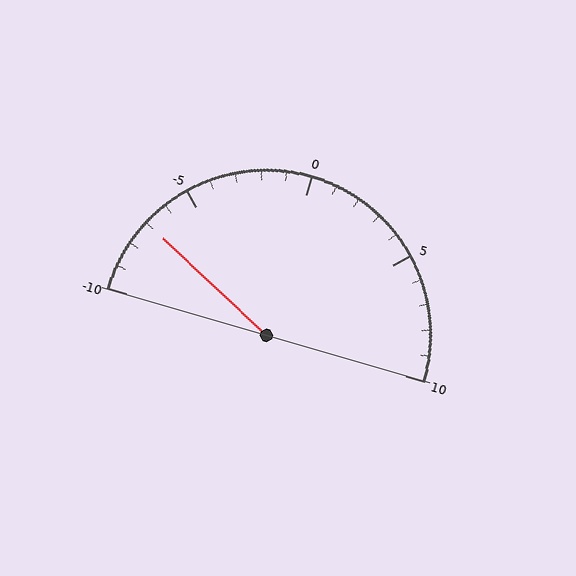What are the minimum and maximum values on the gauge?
The gauge ranges from -10 to 10.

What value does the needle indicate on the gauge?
The needle indicates approximately -7.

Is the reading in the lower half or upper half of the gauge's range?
The reading is in the lower half of the range (-10 to 10).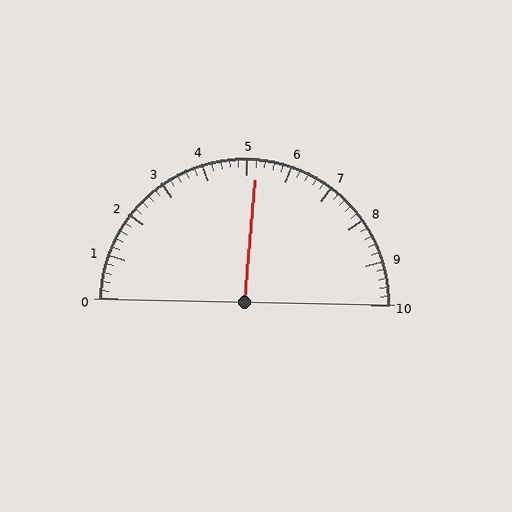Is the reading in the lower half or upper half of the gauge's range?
The reading is in the upper half of the range (0 to 10).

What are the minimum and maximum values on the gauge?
The gauge ranges from 0 to 10.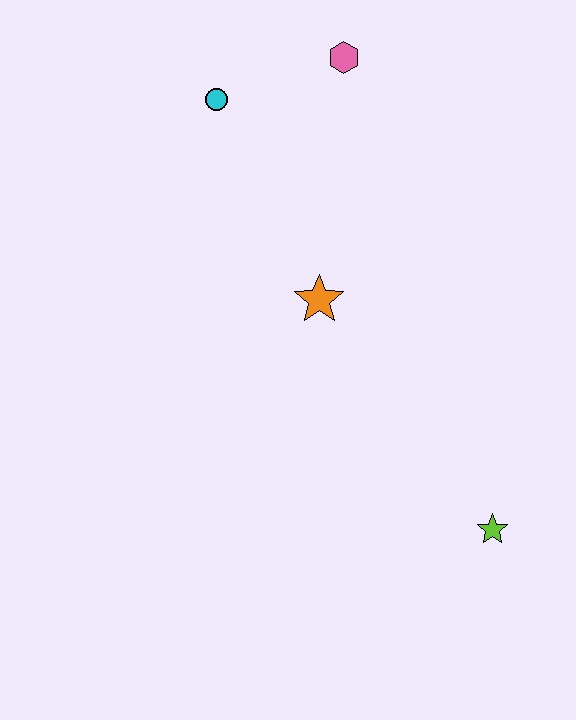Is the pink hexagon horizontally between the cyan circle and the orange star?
No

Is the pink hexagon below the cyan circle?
No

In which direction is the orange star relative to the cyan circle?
The orange star is below the cyan circle.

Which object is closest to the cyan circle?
The pink hexagon is closest to the cyan circle.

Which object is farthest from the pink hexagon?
The lime star is farthest from the pink hexagon.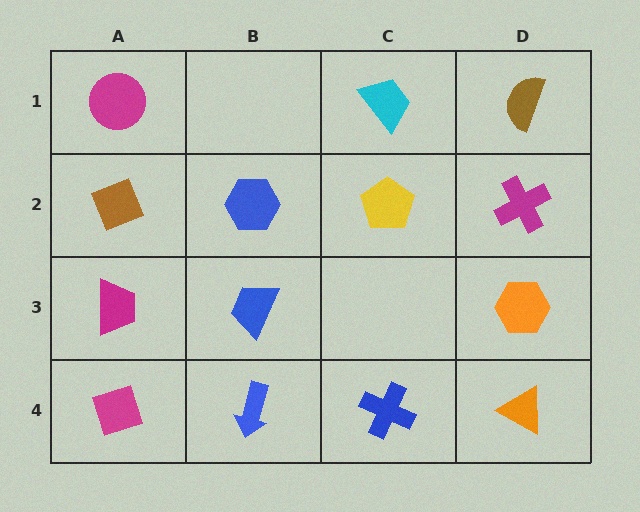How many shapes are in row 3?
3 shapes.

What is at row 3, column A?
A magenta trapezoid.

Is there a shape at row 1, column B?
No, that cell is empty.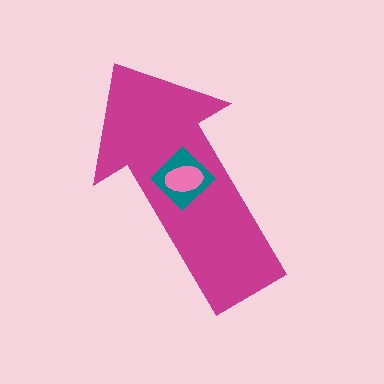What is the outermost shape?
The magenta arrow.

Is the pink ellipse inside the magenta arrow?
Yes.